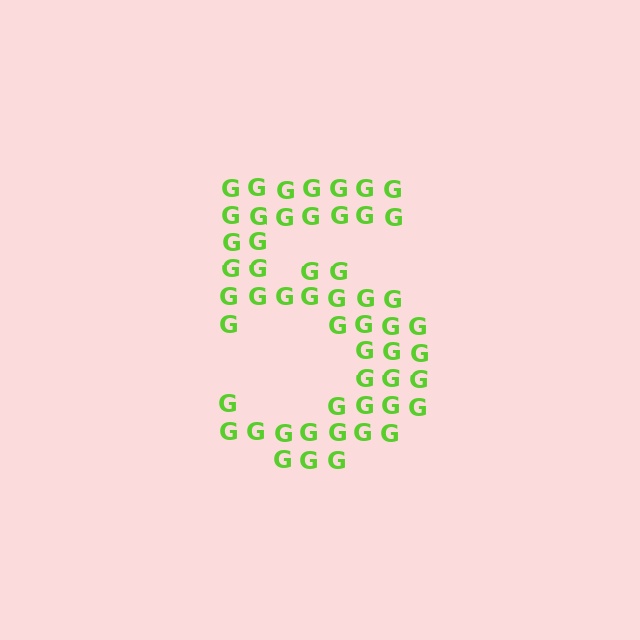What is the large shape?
The large shape is the digit 5.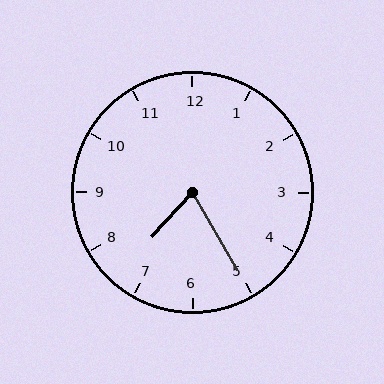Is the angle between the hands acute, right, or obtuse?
It is acute.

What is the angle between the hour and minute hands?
Approximately 72 degrees.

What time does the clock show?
7:25.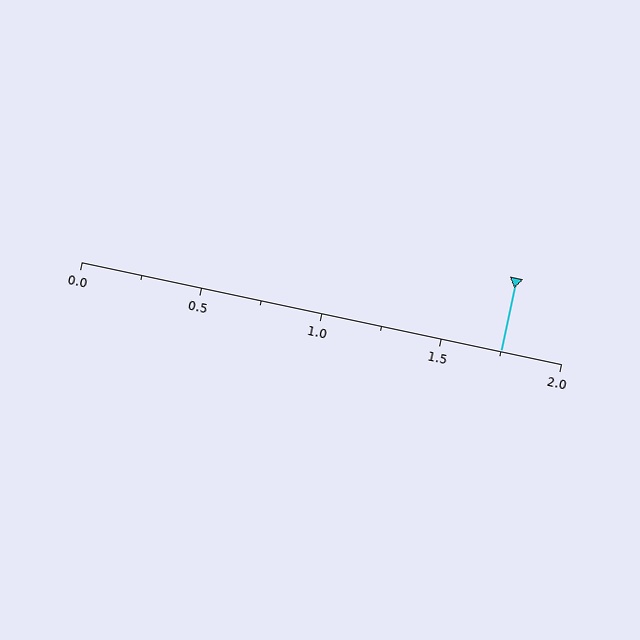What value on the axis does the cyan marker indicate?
The marker indicates approximately 1.75.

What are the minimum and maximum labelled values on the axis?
The axis runs from 0.0 to 2.0.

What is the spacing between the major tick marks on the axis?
The major ticks are spaced 0.5 apart.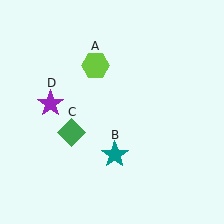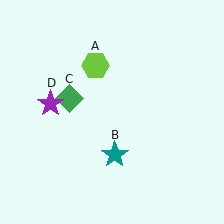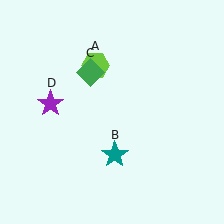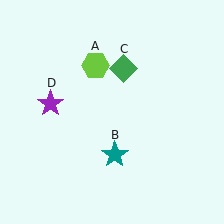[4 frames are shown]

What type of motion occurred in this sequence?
The green diamond (object C) rotated clockwise around the center of the scene.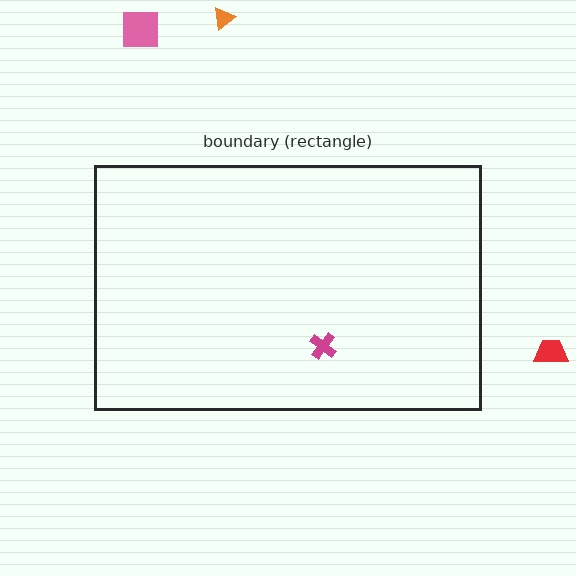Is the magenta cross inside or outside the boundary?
Inside.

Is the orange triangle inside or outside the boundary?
Outside.